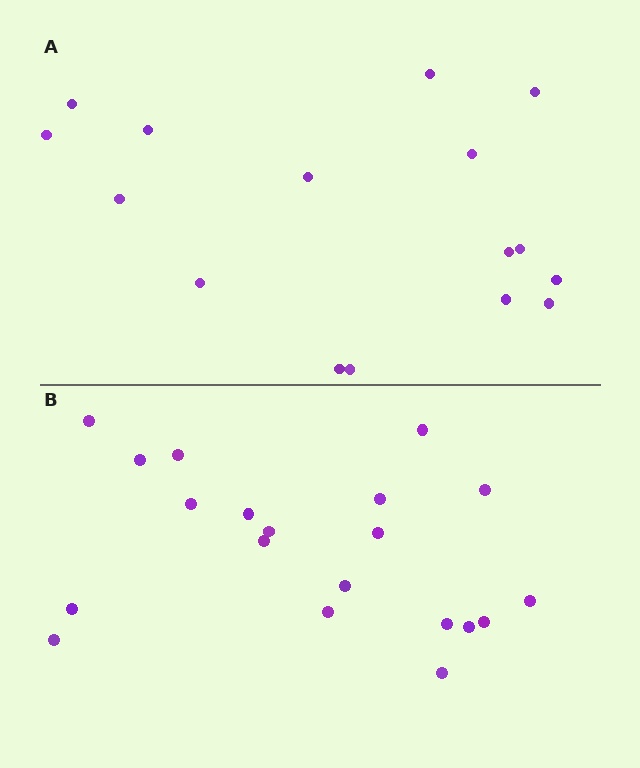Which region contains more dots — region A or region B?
Region B (the bottom region) has more dots.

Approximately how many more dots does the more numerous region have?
Region B has about 4 more dots than region A.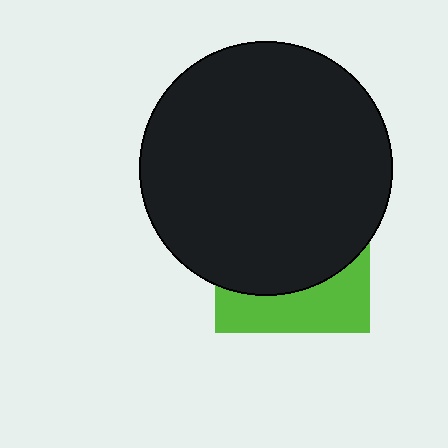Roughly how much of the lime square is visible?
A small part of it is visible (roughly 32%).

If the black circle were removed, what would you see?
You would see the complete lime square.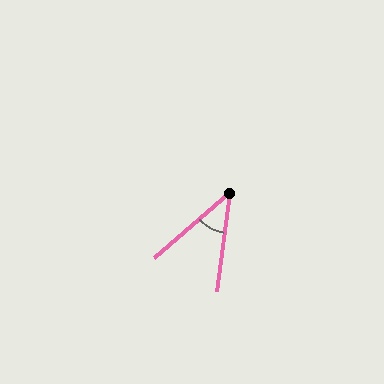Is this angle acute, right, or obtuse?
It is acute.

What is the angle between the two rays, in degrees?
Approximately 41 degrees.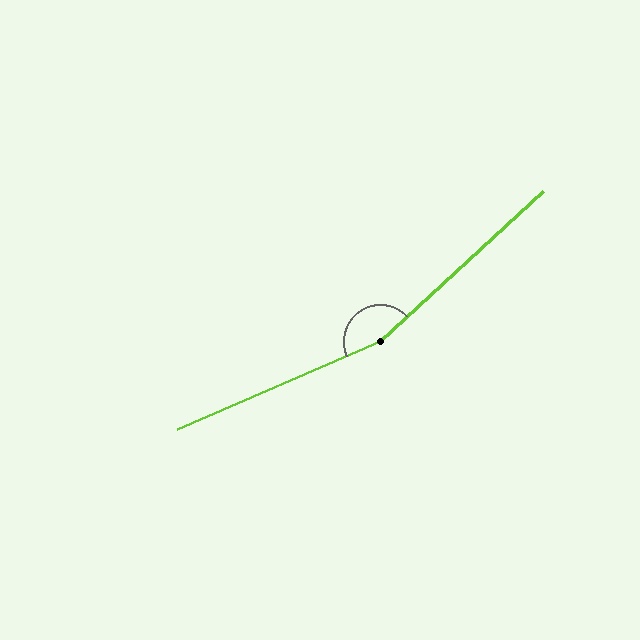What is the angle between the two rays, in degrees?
Approximately 161 degrees.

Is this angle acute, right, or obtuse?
It is obtuse.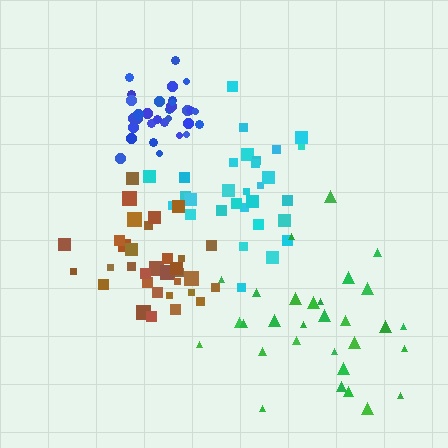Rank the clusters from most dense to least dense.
blue, brown, cyan, green.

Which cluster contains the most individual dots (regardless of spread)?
Brown (33).